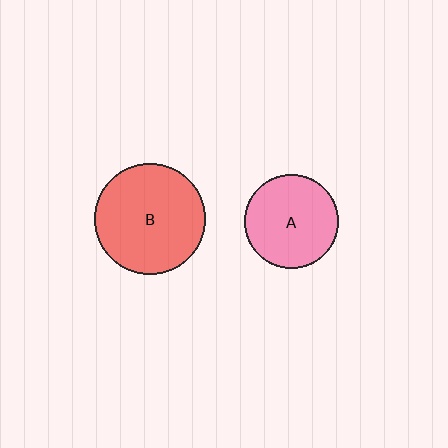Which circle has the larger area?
Circle B (red).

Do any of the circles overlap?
No, none of the circles overlap.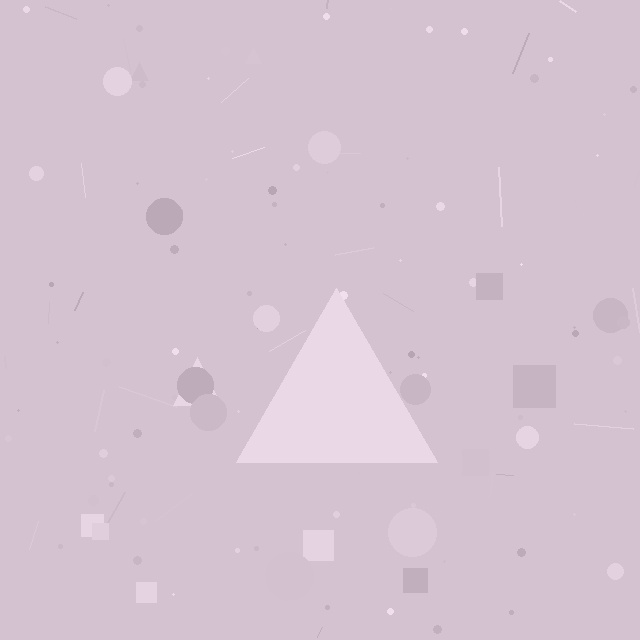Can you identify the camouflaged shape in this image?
The camouflaged shape is a triangle.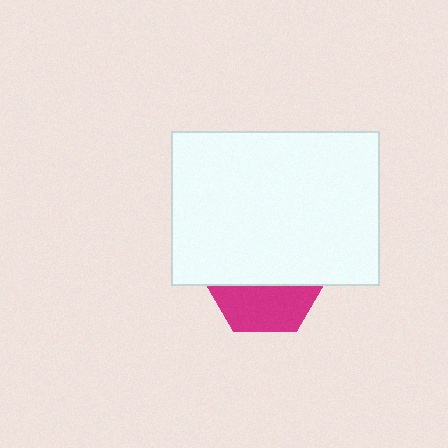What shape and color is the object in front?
The object in front is a white rectangle.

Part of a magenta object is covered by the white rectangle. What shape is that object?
It is a hexagon.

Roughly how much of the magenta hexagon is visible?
A small part of it is visible (roughly 40%).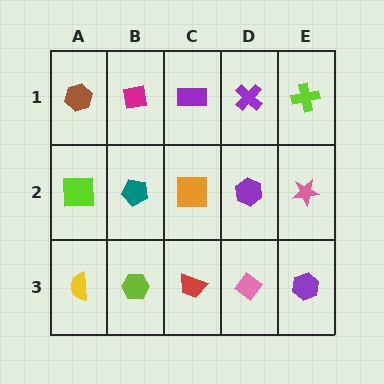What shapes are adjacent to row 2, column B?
A magenta square (row 1, column B), a lime hexagon (row 3, column B), a lime square (row 2, column A), an orange square (row 2, column C).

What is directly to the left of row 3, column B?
A yellow semicircle.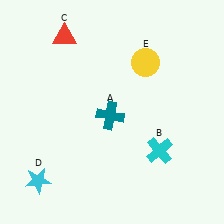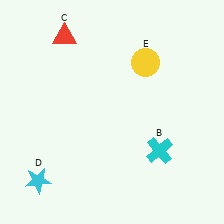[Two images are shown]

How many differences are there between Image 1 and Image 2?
There is 1 difference between the two images.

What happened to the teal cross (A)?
The teal cross (A) was removed in Image 2. It was in the bottom-left area of Image 1.